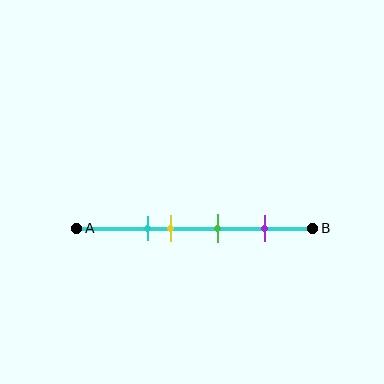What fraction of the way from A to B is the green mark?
The green mark is approximately 60% (0.6) of the way from A to B.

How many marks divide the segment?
There are 4 marks dividing the segment.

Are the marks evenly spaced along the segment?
No, the marks are not evenly spaced.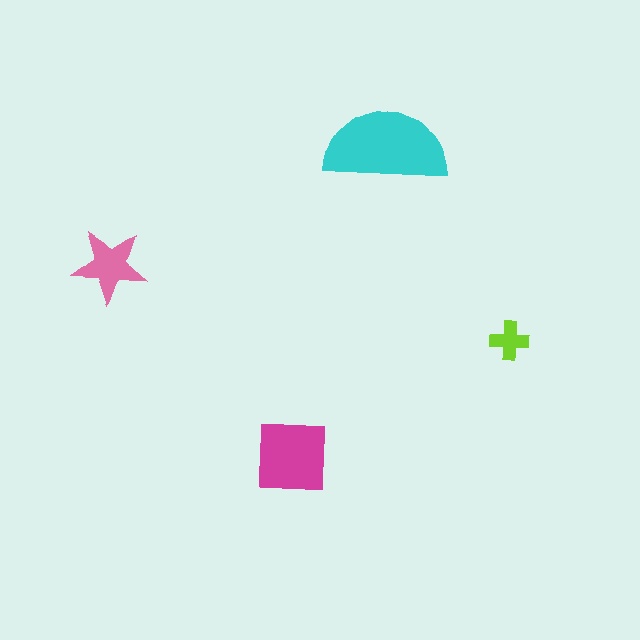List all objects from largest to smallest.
The cyan semicircle, the magenta square, the pink star, the lime cross.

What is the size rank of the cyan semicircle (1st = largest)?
1st.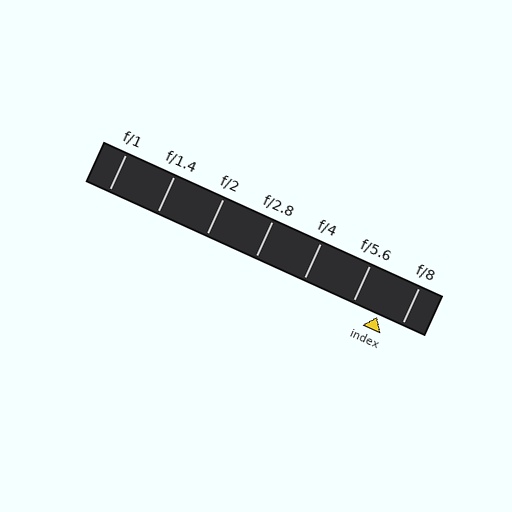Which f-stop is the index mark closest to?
The index mark is closest to f/8.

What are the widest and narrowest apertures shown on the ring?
The widest aperture shown is f/1 and the narrowest is f/8.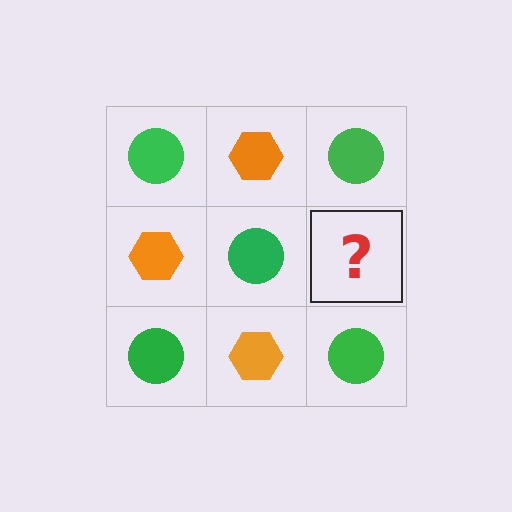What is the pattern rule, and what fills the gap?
The rule is that it alternates green circle and orange hexagon in a checkerboard pattern. The gap should be filled with an orange hexagon.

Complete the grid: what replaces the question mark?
The question mark should be replaced with an orange hexagon.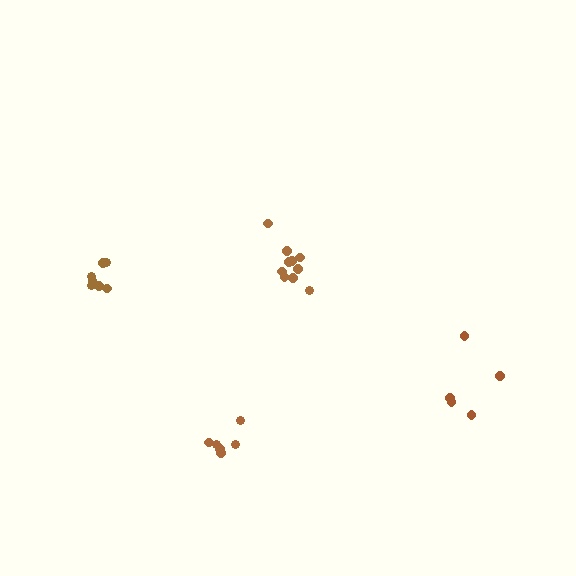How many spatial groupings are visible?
There are 4 spatial groupings.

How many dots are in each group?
Group 1: 10 dots, Group 2: 7 dots, Group 3: 6 dots, Group 4: 5 dots (28 total).